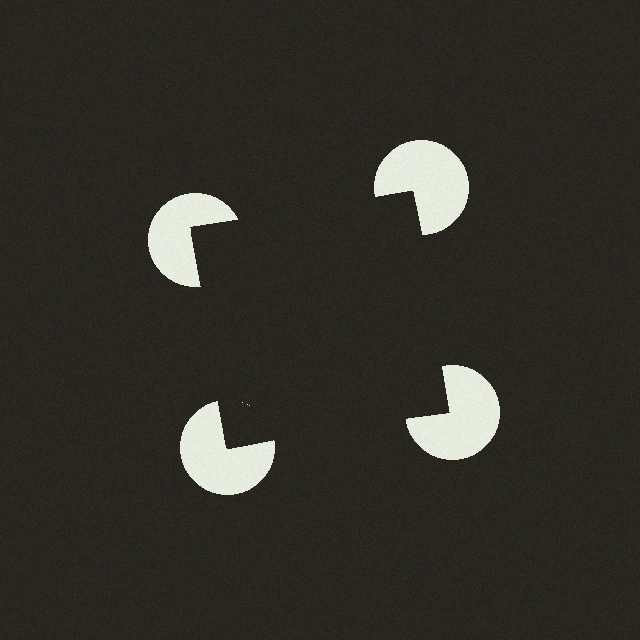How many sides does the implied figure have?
4 sides.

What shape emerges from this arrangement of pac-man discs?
An illusory square — its edges are inferred from the aligned wedge cuts in the pac-man discs, not physically drawn.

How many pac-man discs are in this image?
There are 4 — one at each vertex of the illusory square.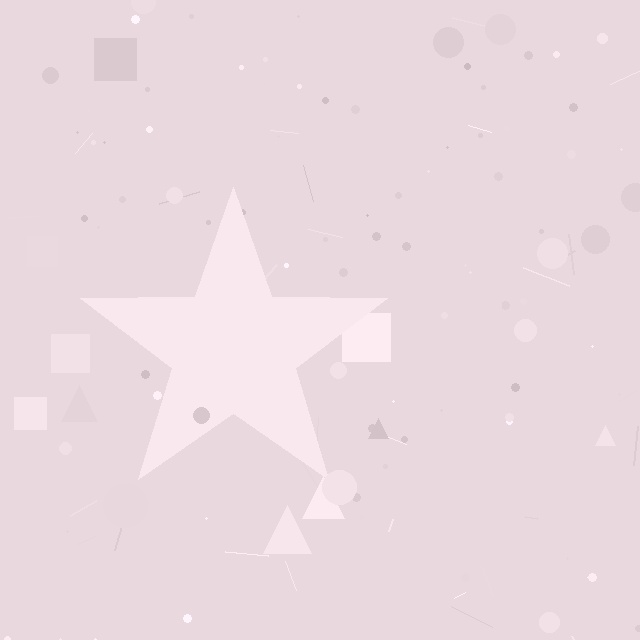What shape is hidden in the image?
A star is hidden in the image.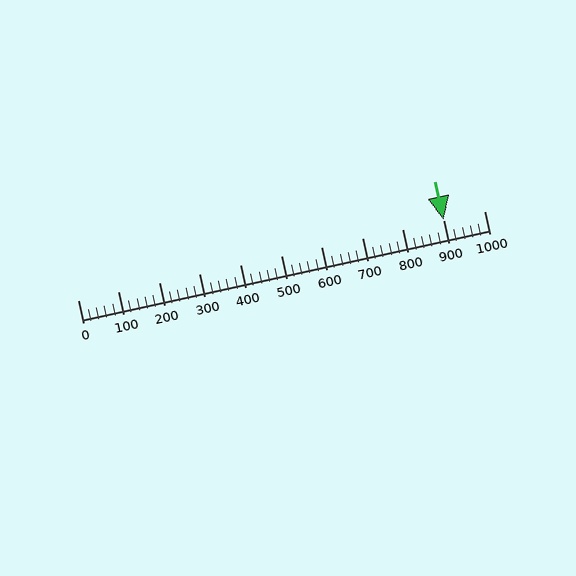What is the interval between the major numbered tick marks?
The major tick marks are spaced 100 units apart.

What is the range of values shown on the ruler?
The ruler shows values from 0 to 1000.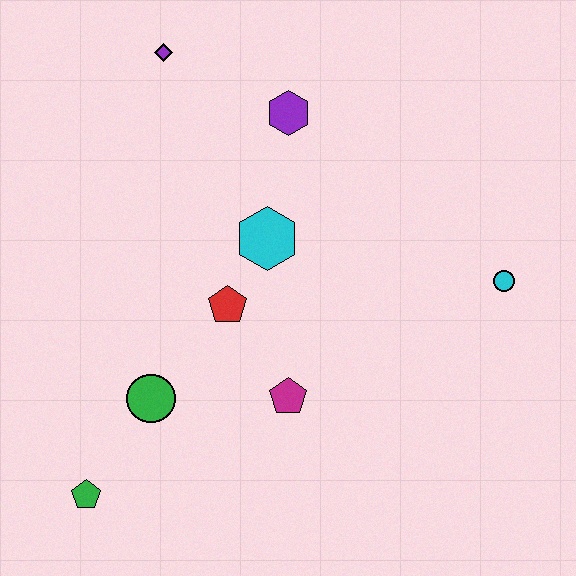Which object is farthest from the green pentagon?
The cyan circle is farthest from the green pentagon.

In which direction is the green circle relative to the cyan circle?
The green circle is to the left of the cyan circle.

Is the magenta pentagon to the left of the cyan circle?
Yes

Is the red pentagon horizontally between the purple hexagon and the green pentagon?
Yes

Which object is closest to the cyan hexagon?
The red pentagon is closest to the cyan hexagon.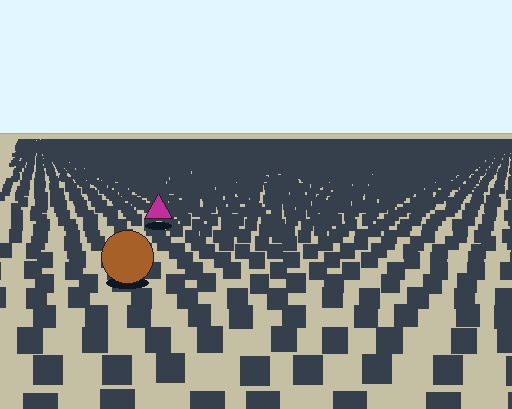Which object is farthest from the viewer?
The magenta triangle is farthest from the viewer. It appears smaller and the ground texture around it is denser.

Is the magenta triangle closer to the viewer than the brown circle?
No. The brown circle is closer — you can tell from the texture gradient: the ground texture is coarser near it.